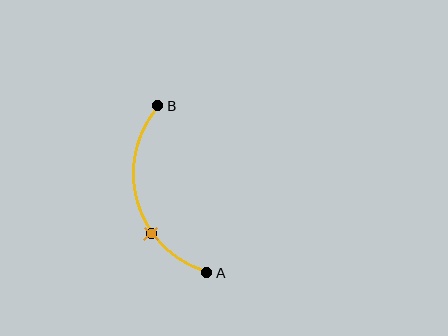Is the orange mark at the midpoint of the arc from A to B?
No. The orange mark lies on the arc but is closer to endpoint A. The arc midpoint would be at the point on the curve equidistant along the arc from both A and B.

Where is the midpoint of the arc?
The arc midpoint is the point on the curve farthest from the straight line joining A and B. It sits to the left of that line.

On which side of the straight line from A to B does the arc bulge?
The arc bulges to the left of the straight line connecting A and B.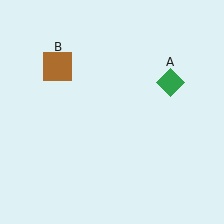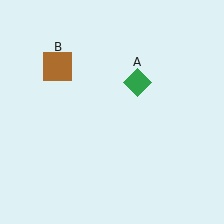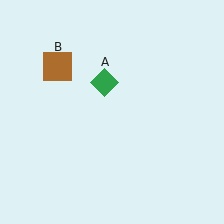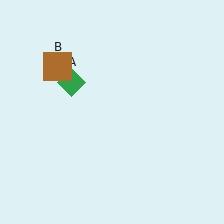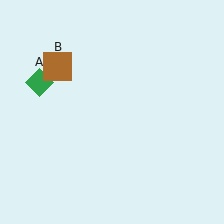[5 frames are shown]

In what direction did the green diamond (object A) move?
The green diamond (object A) moved left.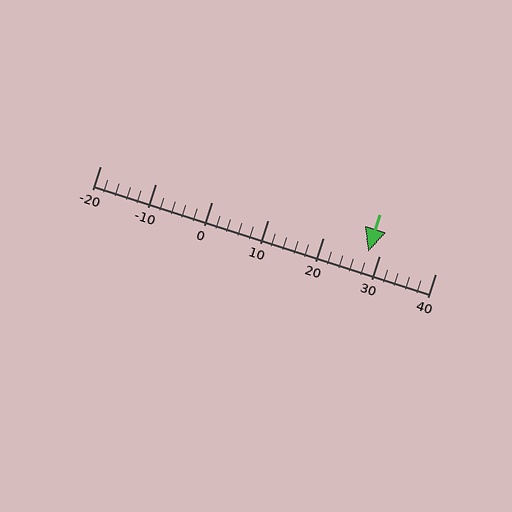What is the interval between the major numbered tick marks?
The major tick marks are spaced 10 units apart.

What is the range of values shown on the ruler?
The ruler shows values from -20 to 40.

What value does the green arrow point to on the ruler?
The green arrow points to approximately 28.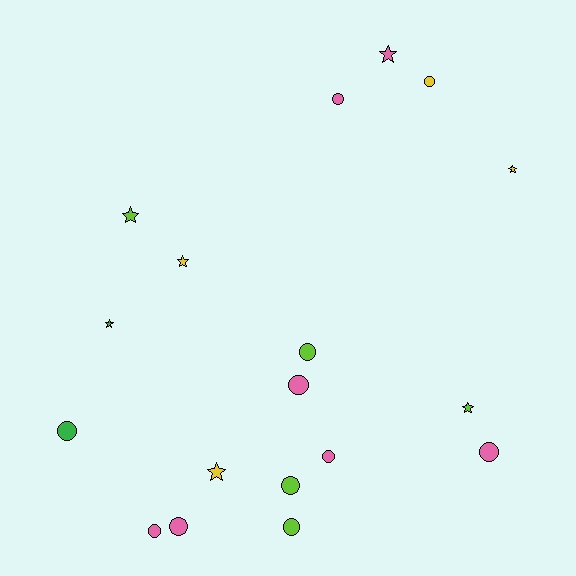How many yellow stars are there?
There are 3 yellow stars.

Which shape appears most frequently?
Circle, with 11 objects.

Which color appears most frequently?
Pink, with 7 objects.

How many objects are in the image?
There are 18 objects.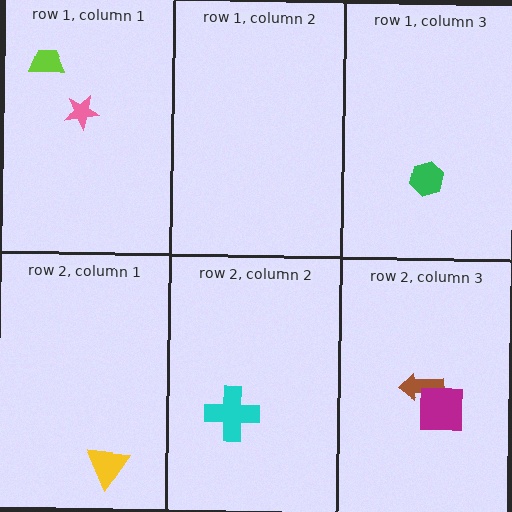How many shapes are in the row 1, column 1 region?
2.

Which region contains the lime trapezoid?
The row 1, column 1 region.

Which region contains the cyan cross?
The row 2, column 2 region.